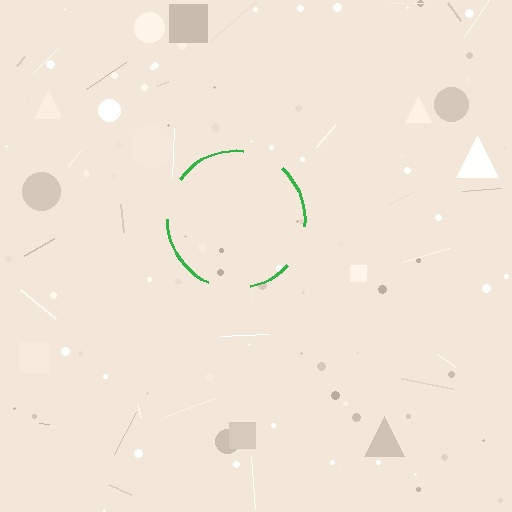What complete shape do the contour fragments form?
The contour fragments form a circle.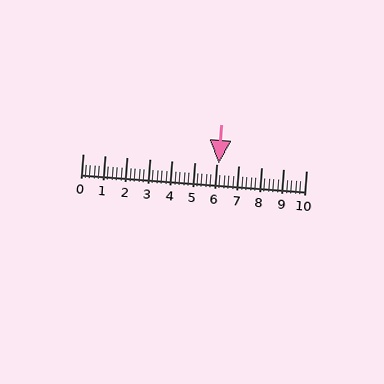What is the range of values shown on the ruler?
The ruler shows values from 0 to 10.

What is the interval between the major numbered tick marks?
The major tick marks are spaced 1 units apart.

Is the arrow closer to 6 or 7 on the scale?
The arrow is closer to 6.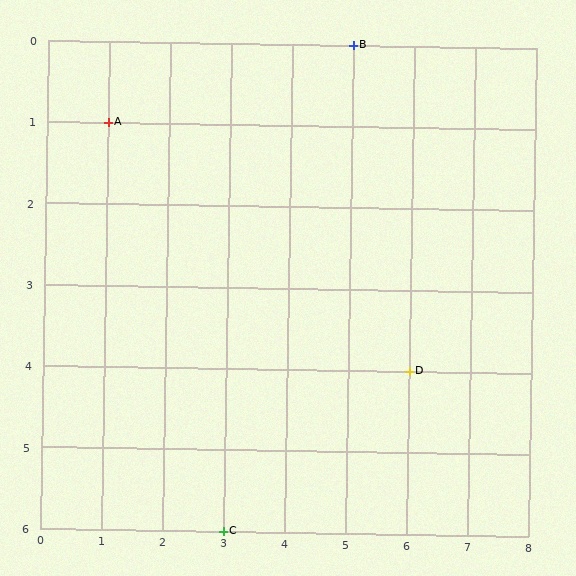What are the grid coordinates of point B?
Point B is at grid coordinates (5, 0).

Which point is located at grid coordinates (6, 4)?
Point D is at (6, 4).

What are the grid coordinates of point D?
Point D is at grid coordinates (6, 4).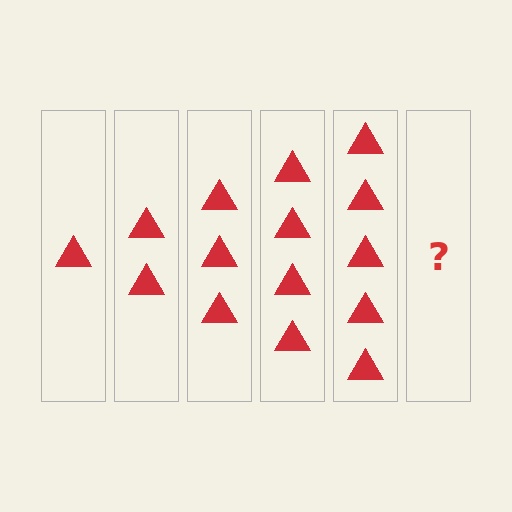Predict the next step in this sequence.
The next step is 6 triangles.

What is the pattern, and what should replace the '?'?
The pattern is that each step adds one more triangle. The '?' should be 6 triangles.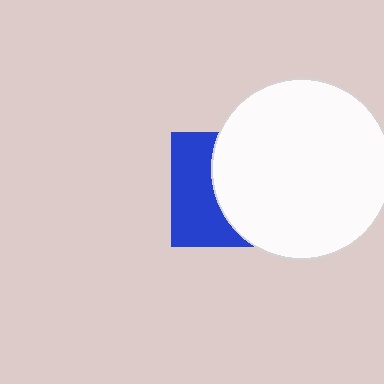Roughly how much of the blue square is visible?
A small part of it is visible (roughly 43%).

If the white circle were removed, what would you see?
You would see the complete blue square.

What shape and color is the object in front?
The object in front is a white circle.